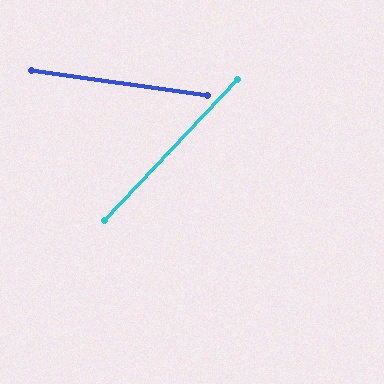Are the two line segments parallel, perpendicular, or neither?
Neither parallel nor perpendicular — they differ by about 55°.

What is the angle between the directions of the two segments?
Approximately 55 degrees.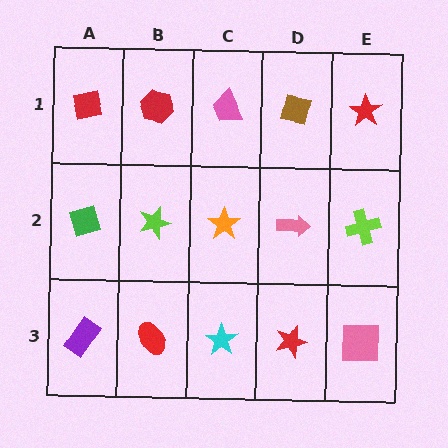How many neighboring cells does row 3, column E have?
2.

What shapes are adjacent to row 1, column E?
A lime cross (row 2, column E), a brown square (row 1, column D).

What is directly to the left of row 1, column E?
A brown square.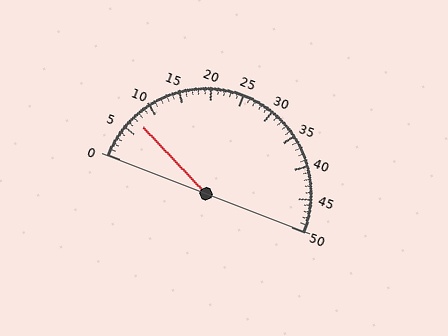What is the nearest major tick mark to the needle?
The nearest major tick mark is 5.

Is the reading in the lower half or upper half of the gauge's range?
The reading is in the lower half of the range (0 to 50).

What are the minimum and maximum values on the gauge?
The gauge ranges from 0 to 50.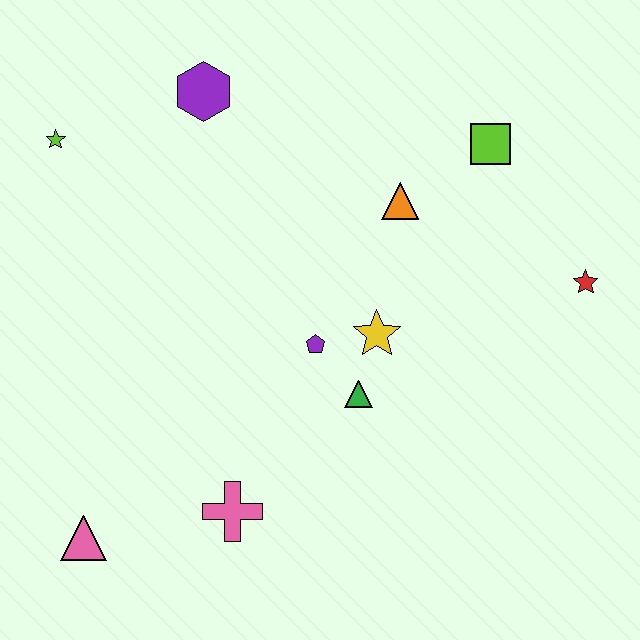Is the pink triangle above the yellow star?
No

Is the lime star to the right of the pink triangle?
No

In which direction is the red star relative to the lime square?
The red star is below the lime square.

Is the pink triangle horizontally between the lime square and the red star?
No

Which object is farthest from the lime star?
The red star is farthest from the lime star.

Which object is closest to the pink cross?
The pink triangle is closest to the pink cross.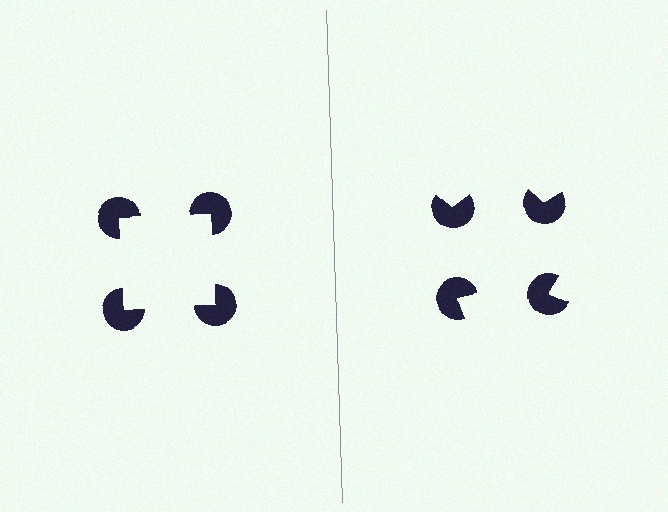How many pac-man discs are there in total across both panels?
8 — 4 on each side.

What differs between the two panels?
The pac-man discs are positioned identically on both sides; only the wedge orientations differ. On the left they align to a square; on the right they are misaligned.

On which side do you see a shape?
An illusory square appears on the left side. On the right side the wedge cuts are rotated, so no coherent shape forms.